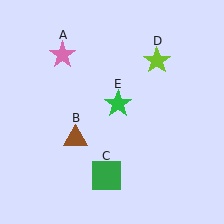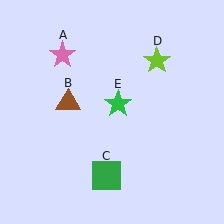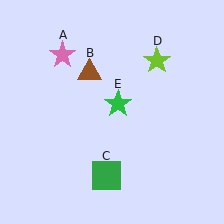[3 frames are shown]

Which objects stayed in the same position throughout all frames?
Pink star (object A) and green square (object C) and lime star (object D) and green star (object E) remained stationary.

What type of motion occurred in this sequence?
The brown triangle (object B) rotated clockwise around the center of the scene.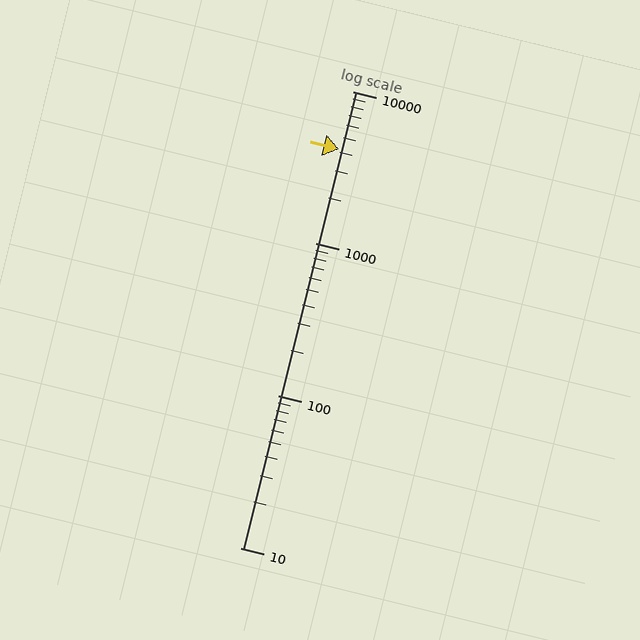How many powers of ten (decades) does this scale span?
The scale spans 3 decades, from 10 to 10000.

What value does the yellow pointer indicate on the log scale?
The pointer indicates approximately 4200.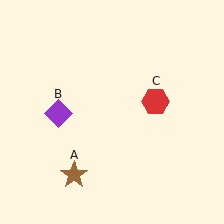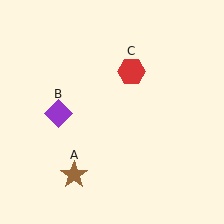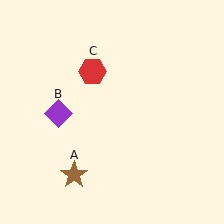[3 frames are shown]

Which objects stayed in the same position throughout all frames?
Brown star (object A) and purple diamond (object B) remained stationary.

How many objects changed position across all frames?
1 object changed position: red hexagon (object C).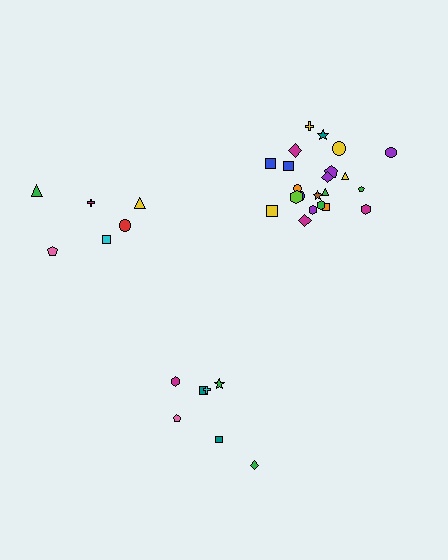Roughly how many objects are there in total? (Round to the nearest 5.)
Roughly 35 objects in total.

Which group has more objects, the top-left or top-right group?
The top-right group.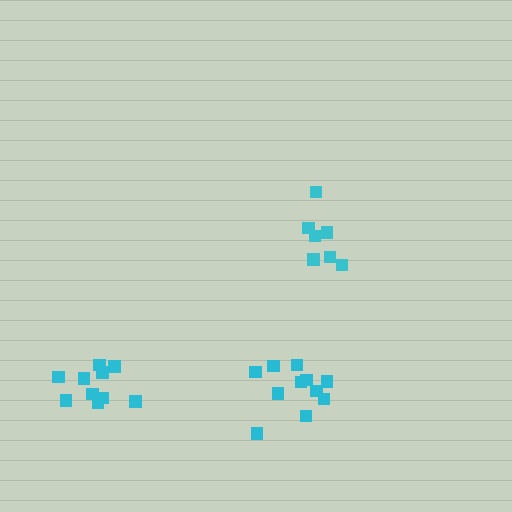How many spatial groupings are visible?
There are 3 spatial groupings.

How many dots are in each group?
Group 1: 10 dots, Group 2: 7 dots, Group 3: 11 dots (28 total).